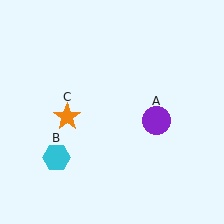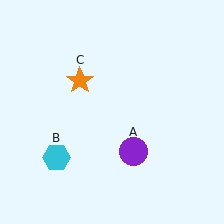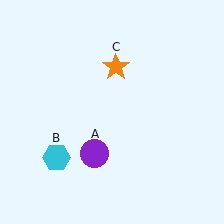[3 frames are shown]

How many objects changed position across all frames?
2 objects changed position: purple circle (object A), orange star (object C).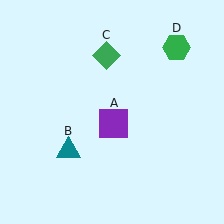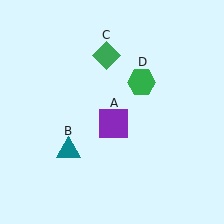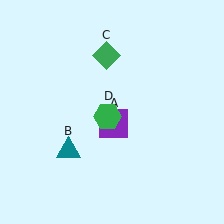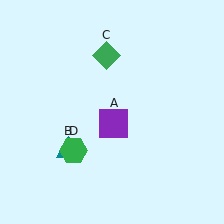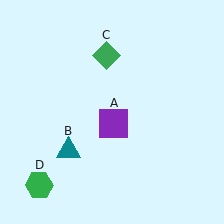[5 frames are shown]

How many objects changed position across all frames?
1 object changed position: green hexagon (object D).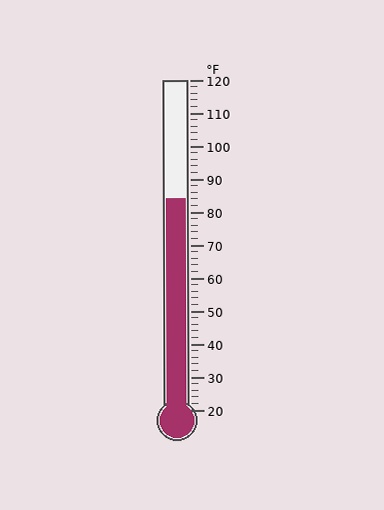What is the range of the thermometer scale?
The thermometer scale ranges from 20°F to 120°F.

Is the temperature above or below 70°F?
The temperature is above 70°F.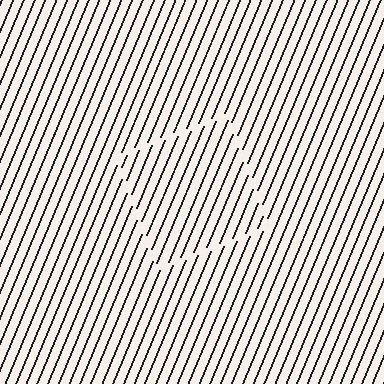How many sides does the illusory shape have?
4 sides — the line-ends trace a square.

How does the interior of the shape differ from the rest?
The interior of the shape contains the same grating, shifted by half a period — the contour is defined by the phase discontinuity where line-ends from the inner and outer gratings abut.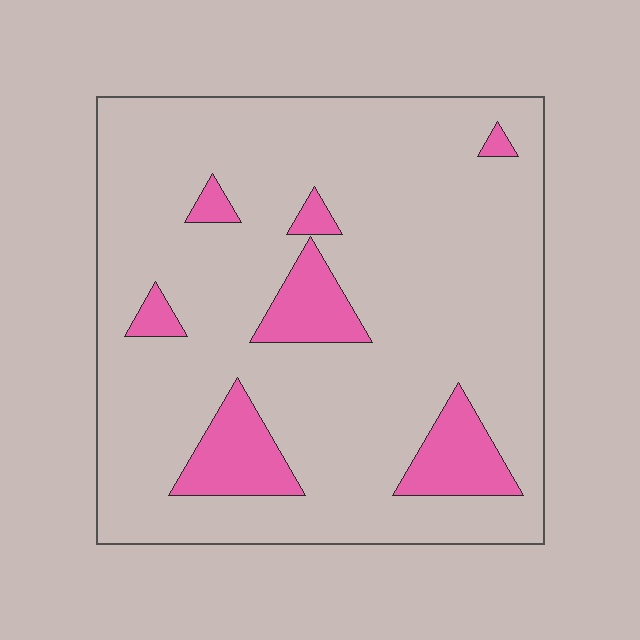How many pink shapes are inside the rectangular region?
7.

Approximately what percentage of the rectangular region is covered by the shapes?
Approximately 15%.